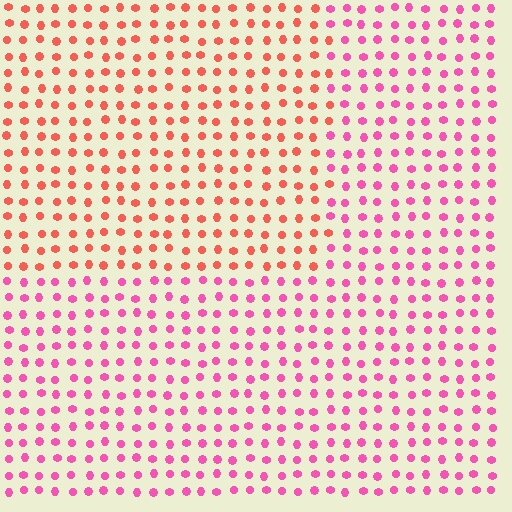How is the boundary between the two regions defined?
The boundary is defined purely by a slight shift in hue (about 40 degrees). Spacing, size, and orientation are identical on both sides.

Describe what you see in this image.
The image is filled with small pink elements in a uniform arrangement. A rectangle-shaped region is visible where the elements are tinted to a slightly different hue, forming a subtle color boundary.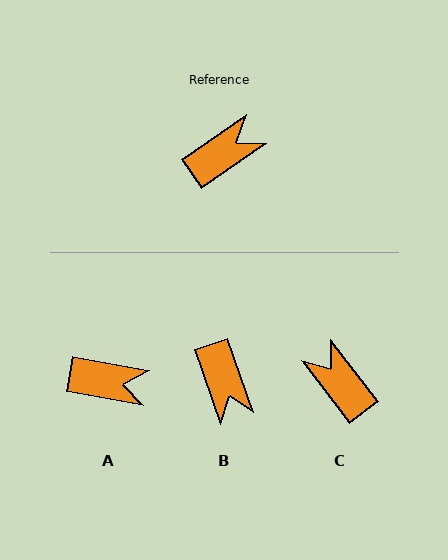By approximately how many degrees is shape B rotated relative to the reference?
Approximately 106 degrees clockwise.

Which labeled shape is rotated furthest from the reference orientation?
B, about 106 degrees away.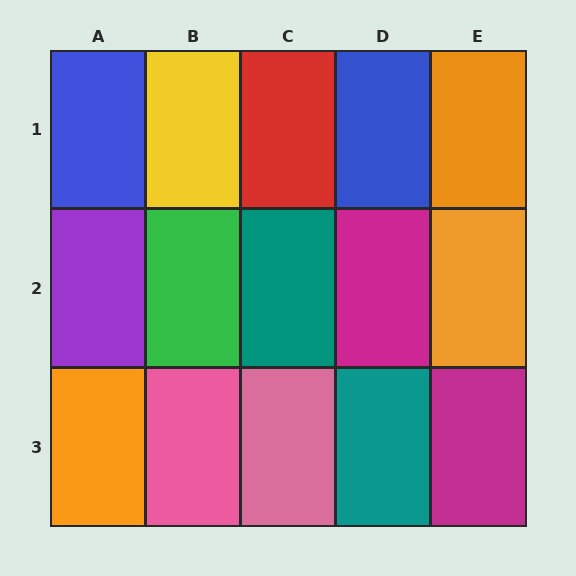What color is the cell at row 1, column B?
Yellow.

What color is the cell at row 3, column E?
Magenta.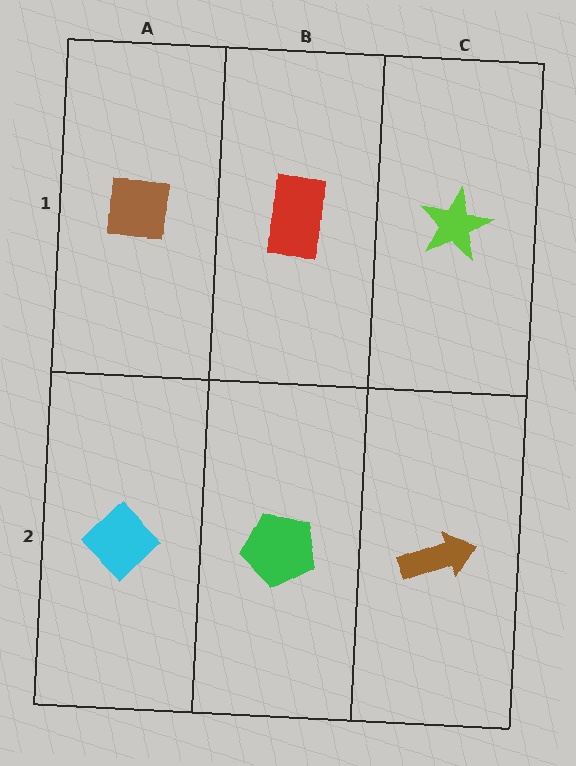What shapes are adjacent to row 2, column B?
A red rectangle (row 1, column B), a cyan diamond (row 2, column A), a brown arrow (row 2, column C).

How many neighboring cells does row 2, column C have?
2.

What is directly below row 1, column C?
A brown arrow.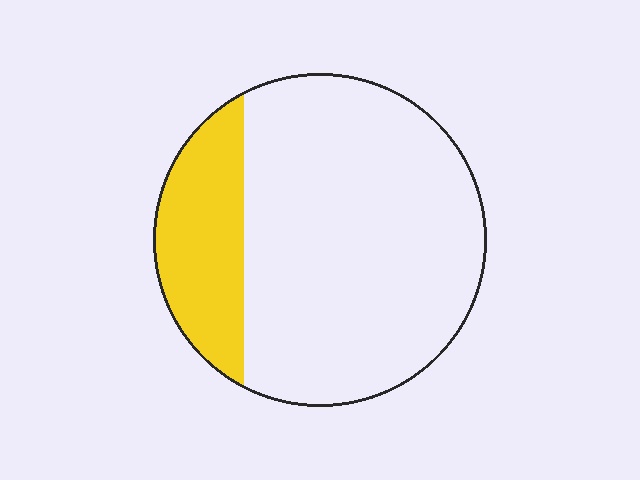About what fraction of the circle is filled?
About one fifth (1/5).